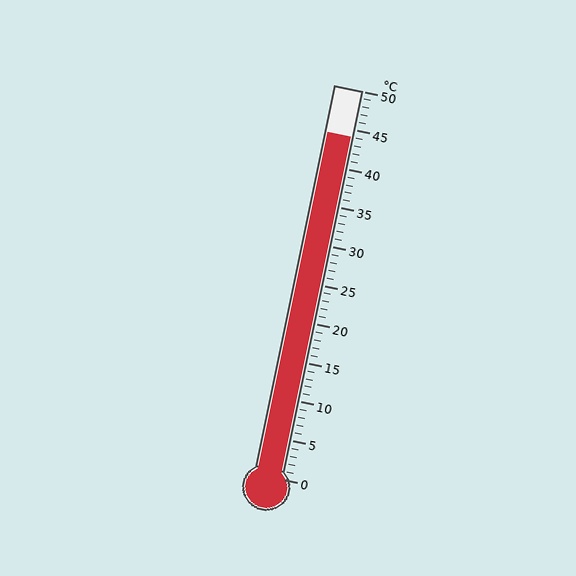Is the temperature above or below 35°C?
The temperature is above 35°C.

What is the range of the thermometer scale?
The thermometer scale ranges from 0°C to 50°C.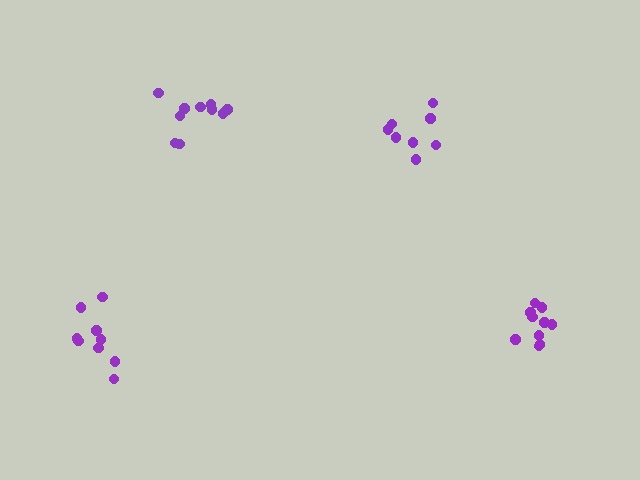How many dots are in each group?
Group 1: 8 dots, Group 2: 10 dots, Group 3: 9 dots, Group 4: 10 dots (37 total).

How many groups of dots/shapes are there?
There are 4 groups.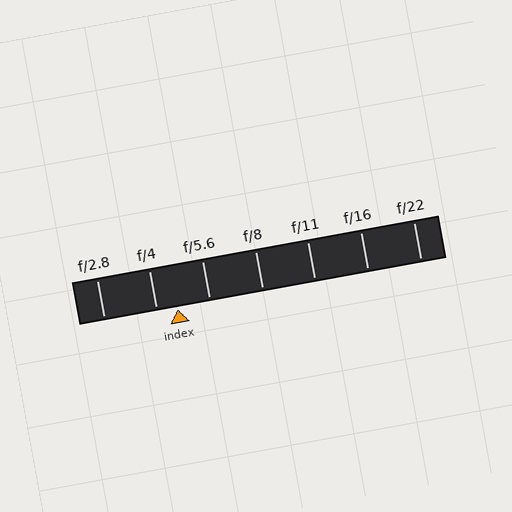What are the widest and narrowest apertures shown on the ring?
The widest aperture shown is f/2.8 and the narrowest is f/22.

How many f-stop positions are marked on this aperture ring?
There are 7 f-stop positions marked.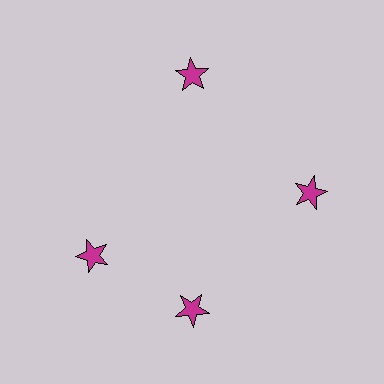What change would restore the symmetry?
The symmetry would be restored by rotating it back into even spacing with its neighbors so that all 4 stars sit at equal angles and equal distance from the center.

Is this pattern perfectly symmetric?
No. The 4 magenta stars are arranged in a ring, but one element near the 9 o'clock position is rotated out of alignment along the ring, breaking the 4-fold rotational symmetry.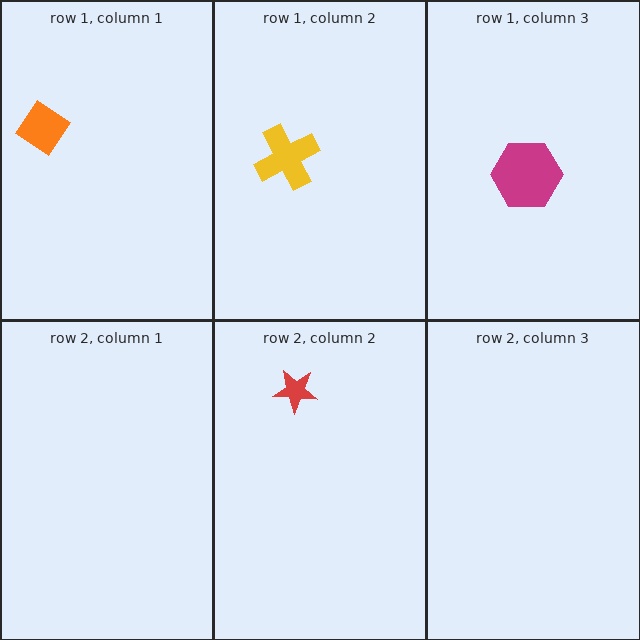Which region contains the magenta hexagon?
The row 1, column 3 region.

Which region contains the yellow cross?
The row 1, column 2 region.